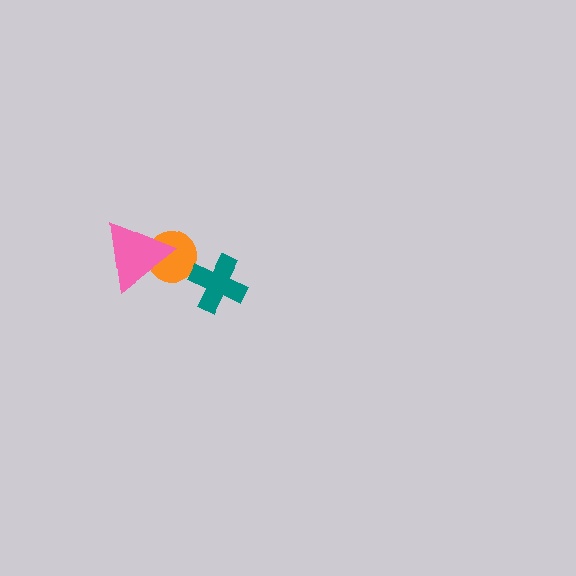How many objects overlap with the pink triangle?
1 object overlaps with the pink triangle.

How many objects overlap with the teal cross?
0 objects overlap with the teal cross.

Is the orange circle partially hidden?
Yes, it is partially covered by another shape.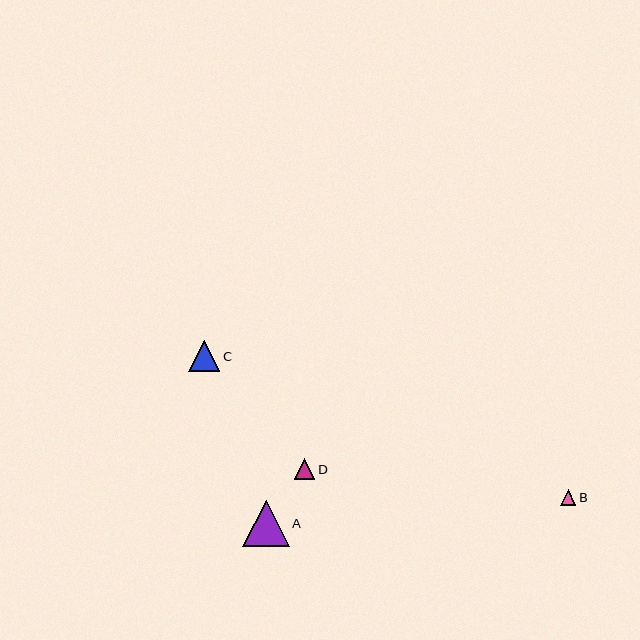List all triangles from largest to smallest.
From largest to smallest: A, C, D, B.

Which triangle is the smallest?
Triangle B is the smallest with a size of approximately 15 pixels.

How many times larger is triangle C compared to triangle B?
Triangle C is approximately 2.1 times the size of triangle B.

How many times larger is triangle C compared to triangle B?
Triangle C is approximately 2.1 times the size of triangle B.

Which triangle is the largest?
Triangle A is the largest with a size of approximately 46 pixels.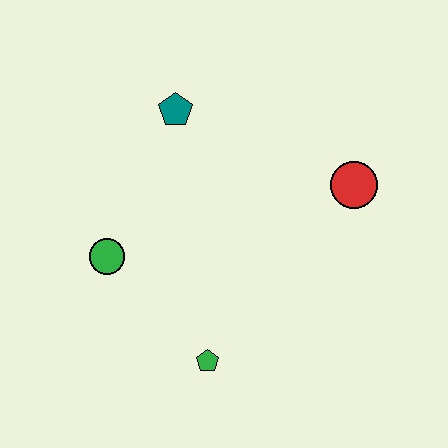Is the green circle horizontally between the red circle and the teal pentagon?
No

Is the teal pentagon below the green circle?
No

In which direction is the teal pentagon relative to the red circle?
The teal pentagon is to the left of the red circle.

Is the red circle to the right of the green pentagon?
Yes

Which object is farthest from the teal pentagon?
The green pentagon is farthest from the teal pentagon.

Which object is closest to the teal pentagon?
The green circle is closest to the teal pentagon.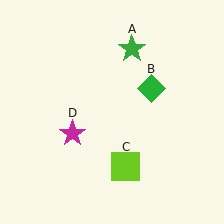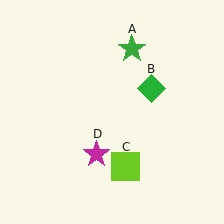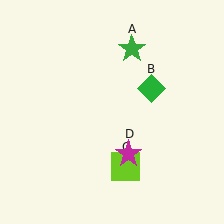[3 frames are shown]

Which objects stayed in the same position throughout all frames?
Green star (object A) and green diamond (object B) and lime square (object C) remained stationary.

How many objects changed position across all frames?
1 object changed position: magenta star (object D).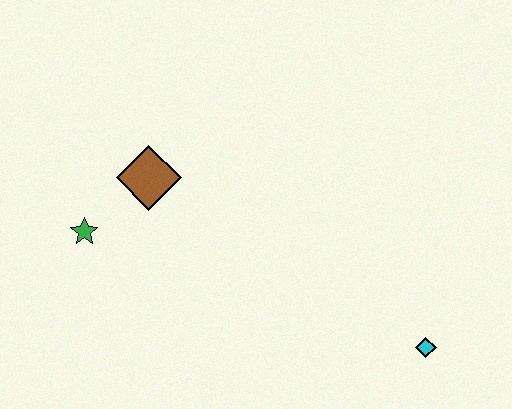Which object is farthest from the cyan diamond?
The green star is farthest from the cyan diamond.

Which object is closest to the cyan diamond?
The brown diamond is closest to the cyan diamond.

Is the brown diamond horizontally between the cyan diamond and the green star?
Yes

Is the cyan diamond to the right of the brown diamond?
Yes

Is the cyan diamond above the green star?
No